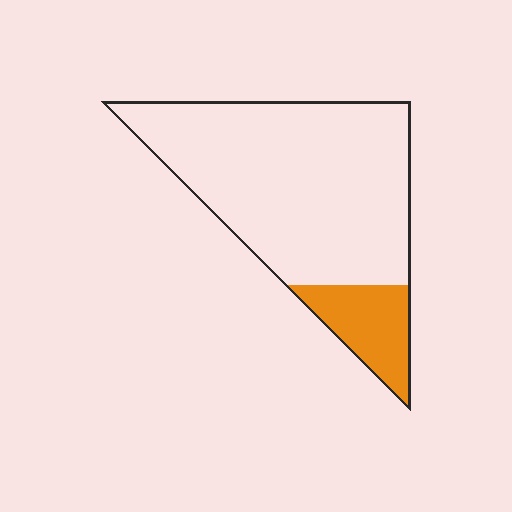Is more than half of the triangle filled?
No.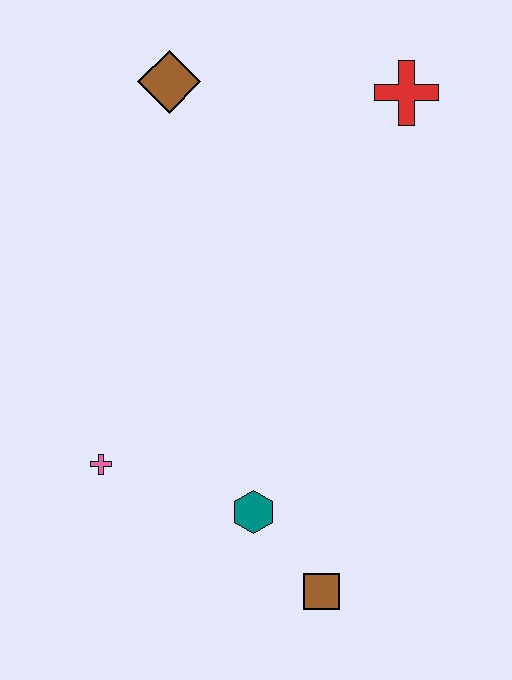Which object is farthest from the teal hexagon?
The red cross is farthest from the teal hexagon.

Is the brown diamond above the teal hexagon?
Yes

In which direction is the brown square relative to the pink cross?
The brown square is to the right of the pink cross.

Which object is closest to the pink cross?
The teal hexagon is closest to the pink cross.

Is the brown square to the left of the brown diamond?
No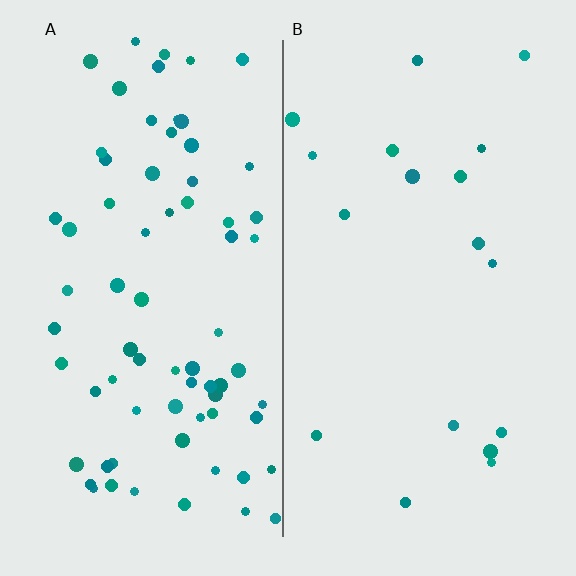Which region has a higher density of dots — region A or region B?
A (the left).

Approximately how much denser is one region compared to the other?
Approximately 3.9× — region A over region B.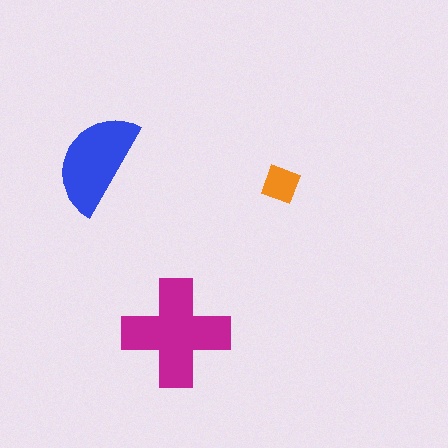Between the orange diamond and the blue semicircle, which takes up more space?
The blue semicircle.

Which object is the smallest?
The orange diamond.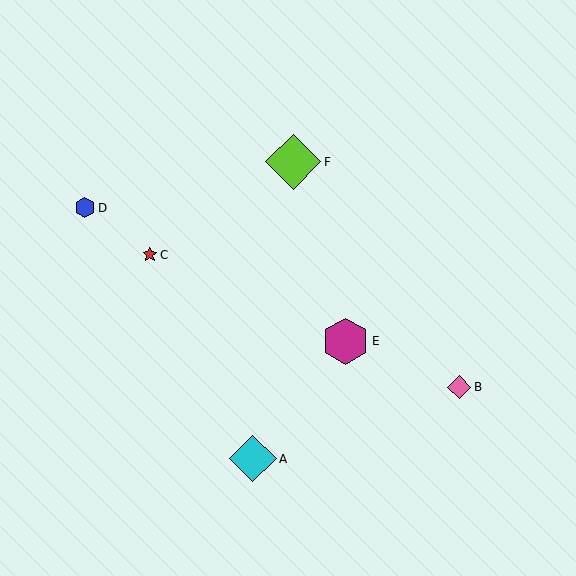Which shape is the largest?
The lime diamond (labeled F) is the largest.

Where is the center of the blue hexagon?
The center of the blue hexagon is at (85, 208).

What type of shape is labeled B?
Shape B is a pink diamond.